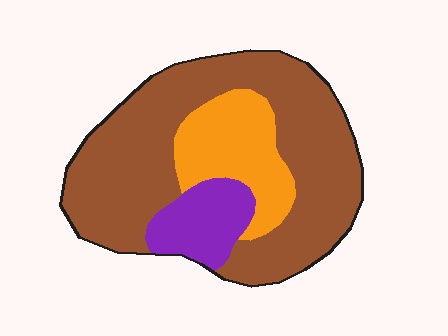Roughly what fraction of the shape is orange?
Orange covers roughly 20% of the shape.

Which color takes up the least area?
Purple, at roughly 15%.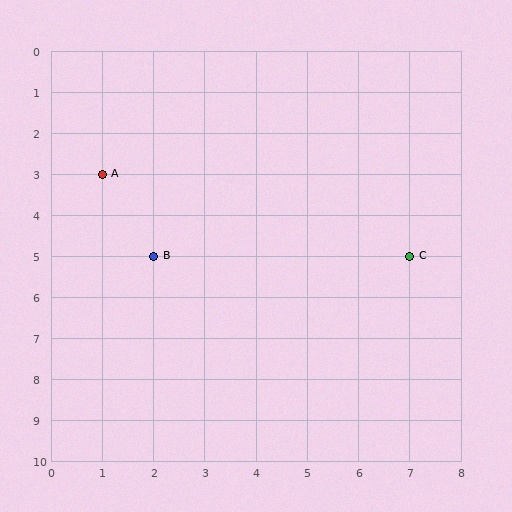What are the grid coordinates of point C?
Point C is at grid coordinates (7, 5).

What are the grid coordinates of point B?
Point B is at grid coordinates (2, 5).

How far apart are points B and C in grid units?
Points B and C are 5 columns apart.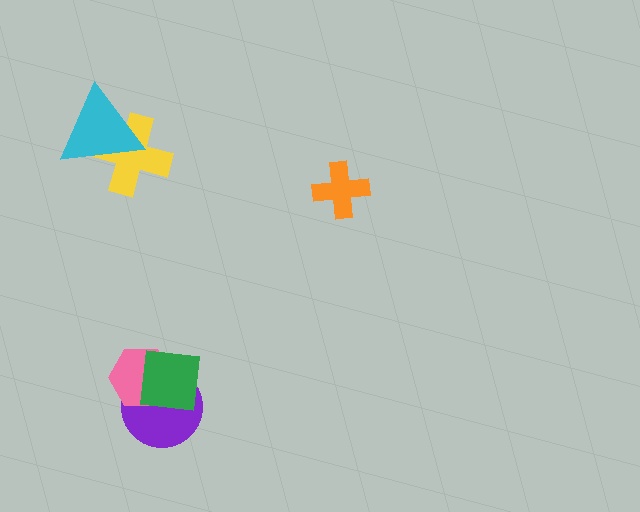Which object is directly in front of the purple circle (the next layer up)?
The pink hexagon is directly in front of the purple circle.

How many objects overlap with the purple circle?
2 objects overlap with the purple circle.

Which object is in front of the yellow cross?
The cyan triangle is in front of the yellow cross.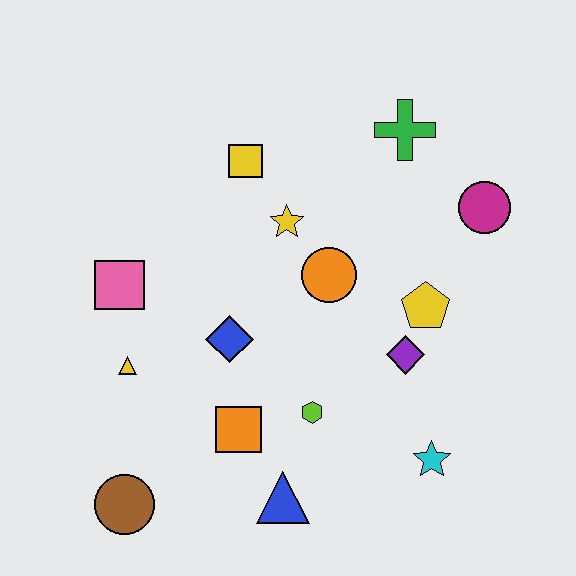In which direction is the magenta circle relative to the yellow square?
The magenta circle is to the right of the yellow square.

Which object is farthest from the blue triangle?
The green cross is farthest from the blue triangle.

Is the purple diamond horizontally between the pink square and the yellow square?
No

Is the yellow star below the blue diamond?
No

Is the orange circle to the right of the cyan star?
No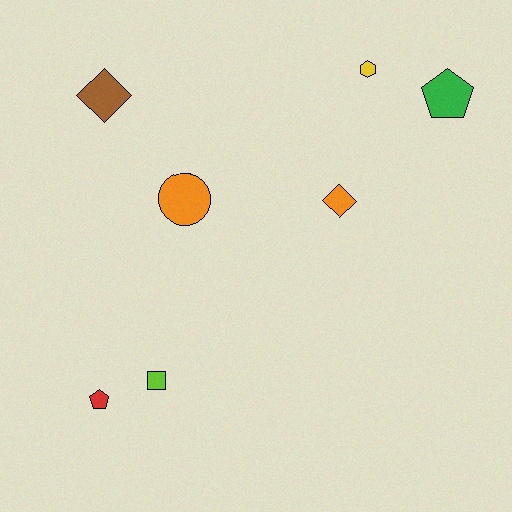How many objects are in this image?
There are 7 objects.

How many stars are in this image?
There are no stars.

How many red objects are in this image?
There is 1 red object.